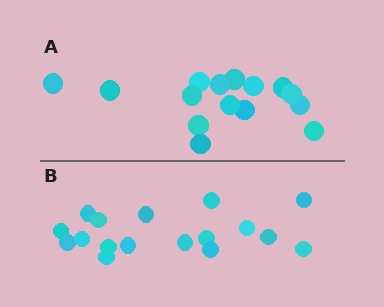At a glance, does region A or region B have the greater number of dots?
Region B (the bottom region) has more dots.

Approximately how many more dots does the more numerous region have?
Region B has just a few more — roughly 2 or 3 more dots than region A.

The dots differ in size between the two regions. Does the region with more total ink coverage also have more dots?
No. Region A has more total ink coverage because its dots are larger, but region B actually contains more individual dots. Total area can be misleading — the number of items is what matters here.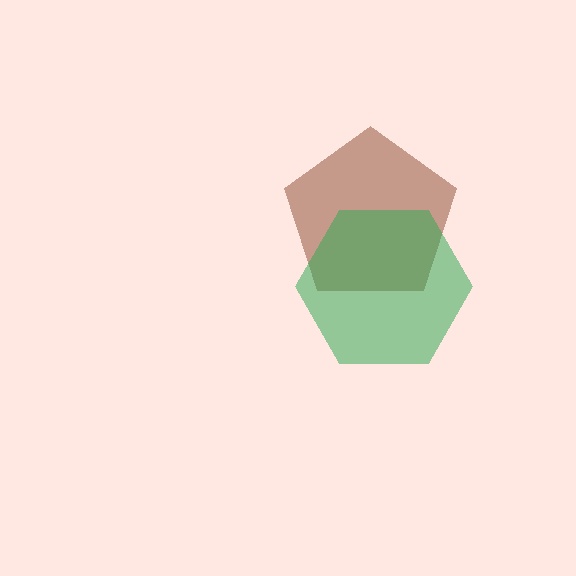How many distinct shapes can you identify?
There are 2 distinct shapes: a brown pentagon, a green hexagon.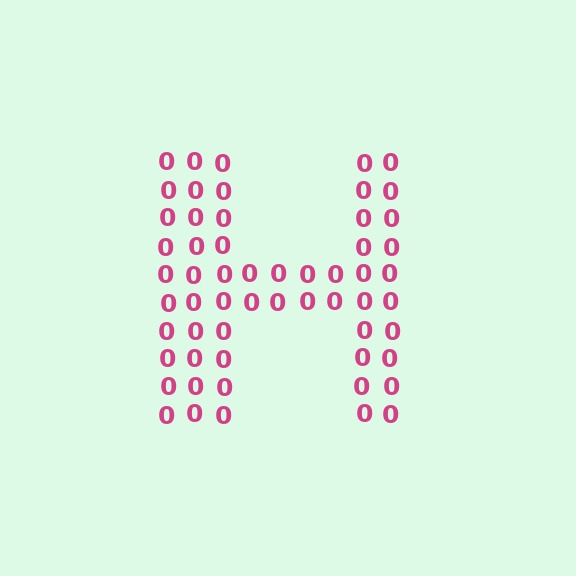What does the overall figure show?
The overall figure shows the letter H.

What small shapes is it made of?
It is made of small digit 0's.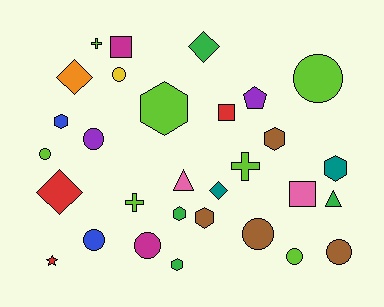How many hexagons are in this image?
There are 7 hexagons.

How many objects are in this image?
There are 30 objects.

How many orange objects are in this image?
There is 1 orange object.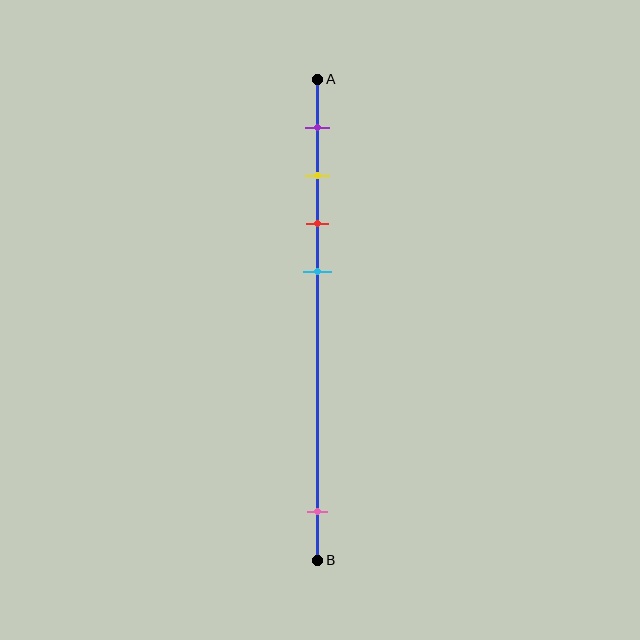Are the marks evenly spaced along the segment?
No, the marks are not evenly spaced.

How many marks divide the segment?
There are 5 marks dividing the segment.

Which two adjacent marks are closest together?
The yellow and red marks are the closest adjacent pair.